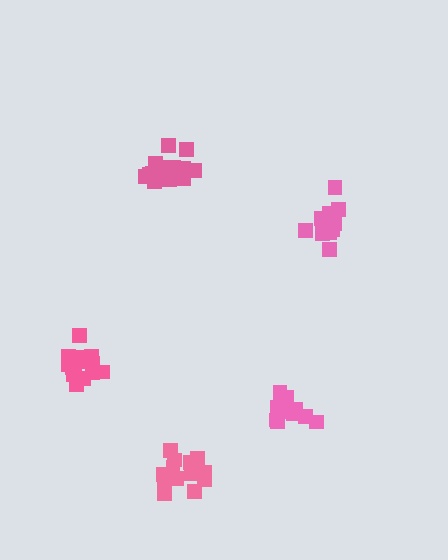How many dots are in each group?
Group 1: 14 dots, Group 2: 15 dots, Group 3: 13 dots, Group 4: 11 dots, Group 5: 14 dots (67 total).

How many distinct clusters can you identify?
There are 5 distinct clusters.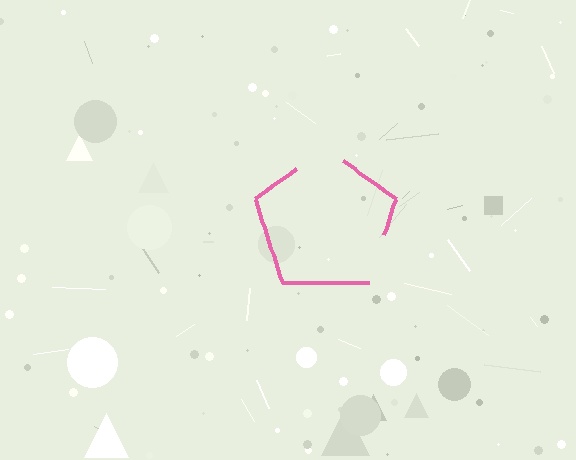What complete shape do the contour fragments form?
The contour fragments form a pentagon.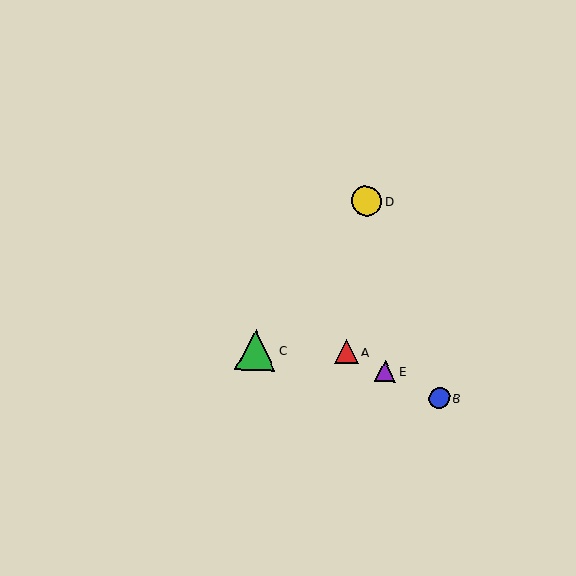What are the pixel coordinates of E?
Object E is at (385, 371).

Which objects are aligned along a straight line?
Objects A, B, E are aligned along a straight line.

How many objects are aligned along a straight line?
3 objects (A, B, E) are aligned along a straight line.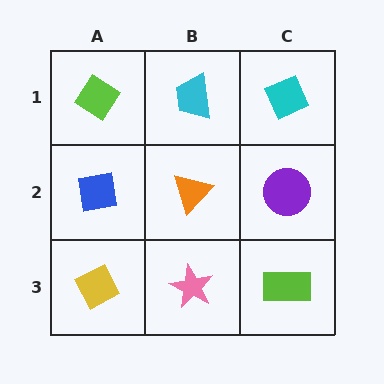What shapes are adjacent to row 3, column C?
A purple circle (row 2, column C), a pink star (row 3, column B).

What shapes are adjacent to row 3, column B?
An orange triangle (row 2, column B), a yellow diamond (row 3, column A), a lime rectangle (row 3, column C).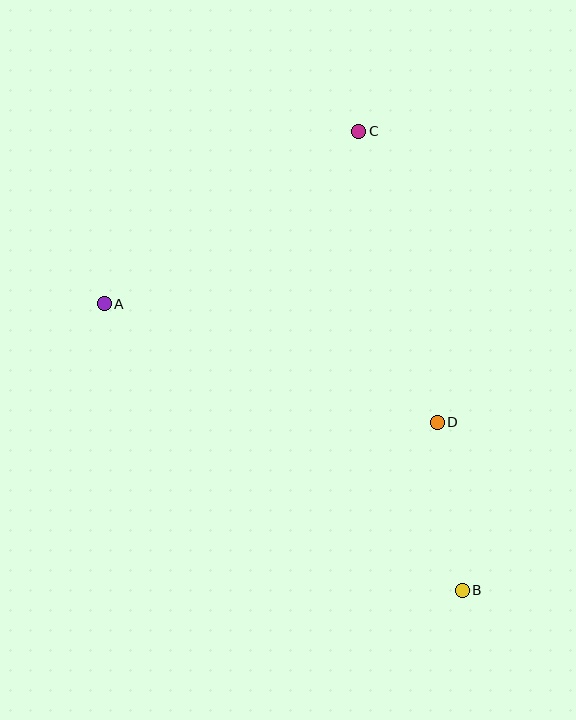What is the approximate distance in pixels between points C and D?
The distance between C and D is approximately 302 pixels.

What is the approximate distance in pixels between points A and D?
The distance between A and D is approximately 353 pixels.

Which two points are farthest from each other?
Points B and C are farthest from each other.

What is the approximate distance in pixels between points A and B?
The distance between A and B is approximately 459 pixels.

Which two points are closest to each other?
Points B and D are closest to each other.